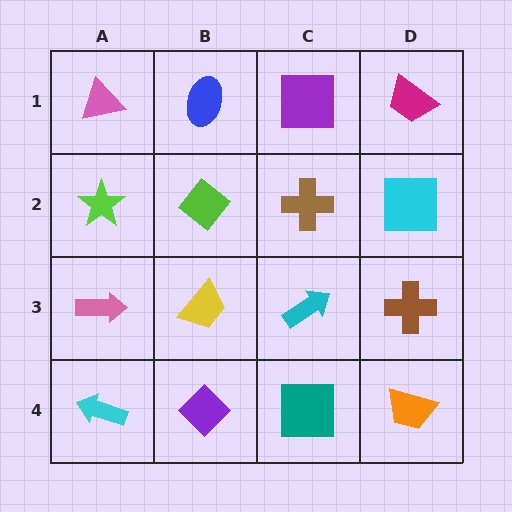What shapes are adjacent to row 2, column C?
A purple square (row 1, column C), a cyan arrow (row 3, column C), a lime diamond (row 2, column B), a cyan square (row 2, column D).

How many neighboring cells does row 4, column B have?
3.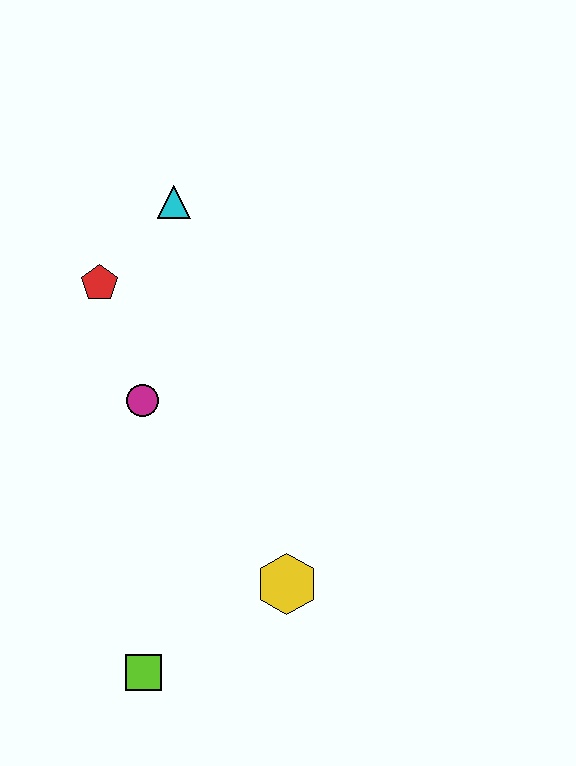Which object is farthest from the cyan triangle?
The lime square is farthest from the cyan triangle.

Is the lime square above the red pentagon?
No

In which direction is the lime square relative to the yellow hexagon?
The lime square is to the left of the yellow hexagon.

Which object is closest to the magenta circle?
The red pentagon is closest to the magenta circle.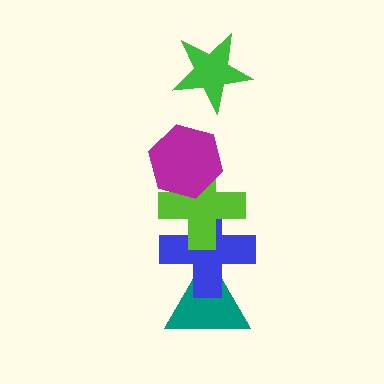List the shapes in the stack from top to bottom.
From top to bottom: the green star, the magenta hexagon, the lime cross, the blue cross, the teal triangle.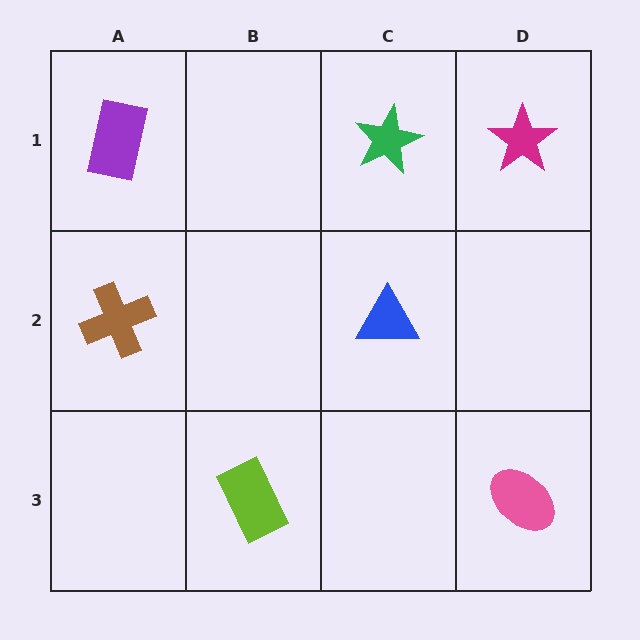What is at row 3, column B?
A lime rectangle.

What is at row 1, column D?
A magenta star.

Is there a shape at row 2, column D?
No, that cell is empty.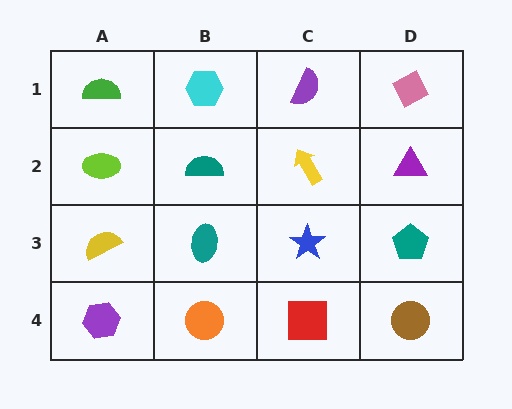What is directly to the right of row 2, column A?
A teal semicircle.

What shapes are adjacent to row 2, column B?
A cyan hexagon (row 1, column B), a teal ellipse (row 3, column B), a lime ellipse (row 2, column A), a yellow arrow (row 2, column C).